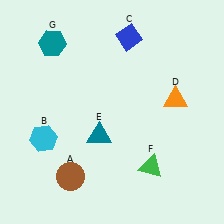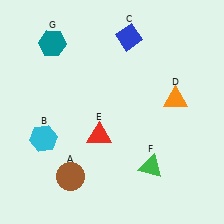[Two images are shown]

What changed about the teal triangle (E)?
In Image 1, E is teal. In Image 2, it changed to red.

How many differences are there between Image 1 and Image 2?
There is 1 difference between the two images.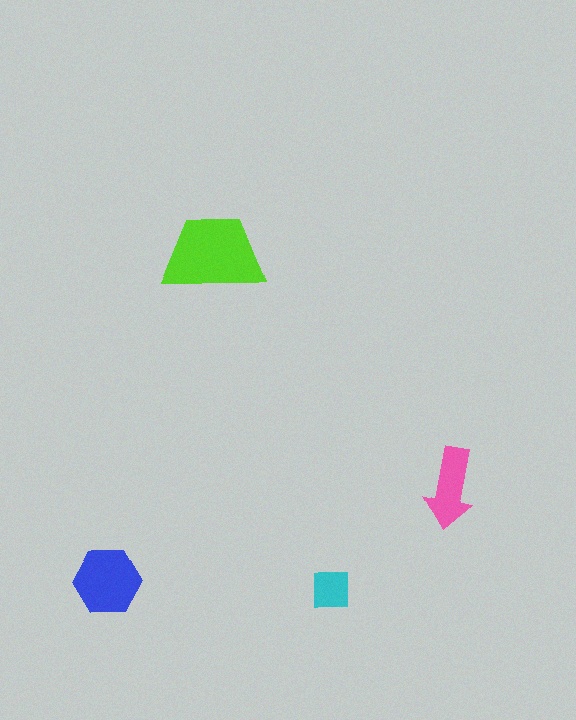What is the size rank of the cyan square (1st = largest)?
4th.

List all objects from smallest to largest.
The cyan square, the pink arrow, the blue hexagon, the lime trapezoid.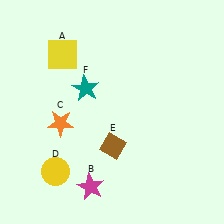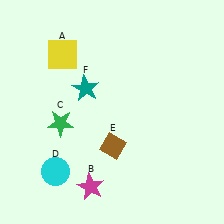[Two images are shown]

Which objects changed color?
C changed from orange to green. D changed from yellow to cyan.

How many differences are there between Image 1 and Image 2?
There are 2 differences between the two images.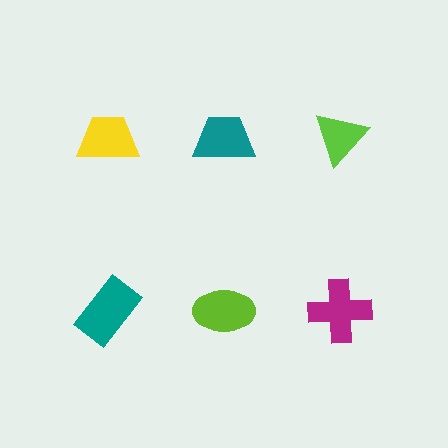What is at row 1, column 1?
A yellow trapezoid.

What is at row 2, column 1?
A teal rectangle.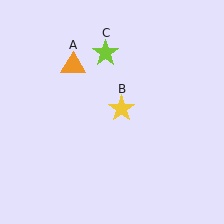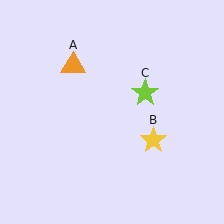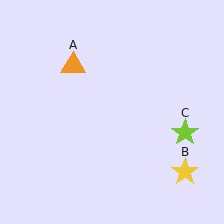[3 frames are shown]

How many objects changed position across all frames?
2 objects changed position: yellow star (object B), lime star (object C).